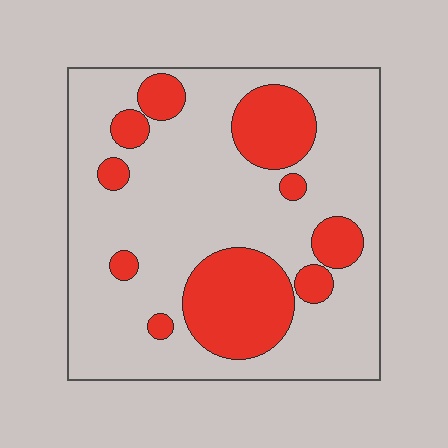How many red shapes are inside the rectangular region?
10.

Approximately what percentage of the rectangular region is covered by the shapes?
Approximately 25%.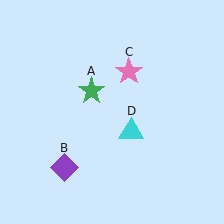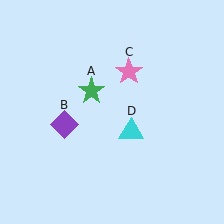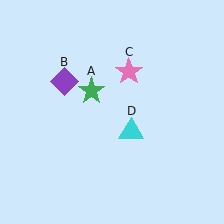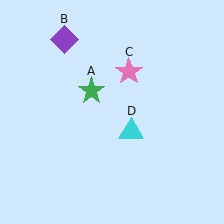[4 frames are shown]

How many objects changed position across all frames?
1 object changed position: purple diamond (object B).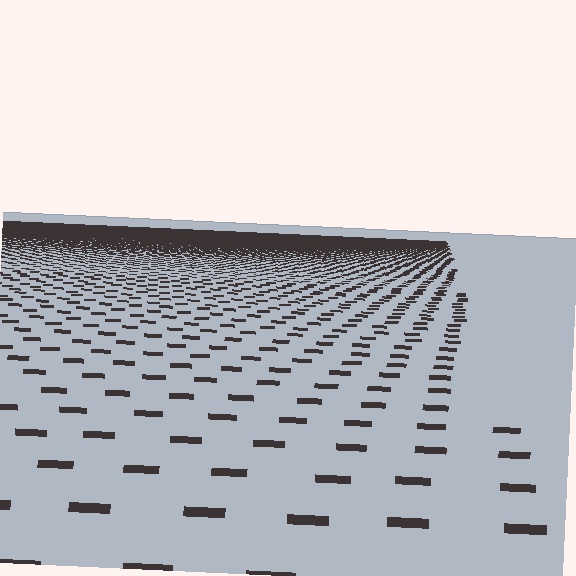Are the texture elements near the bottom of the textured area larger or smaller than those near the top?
Larger. Near the bottom, elements are closer to the viewer and appear at a bigger on-screen size.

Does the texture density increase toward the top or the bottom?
Density increases toward the top.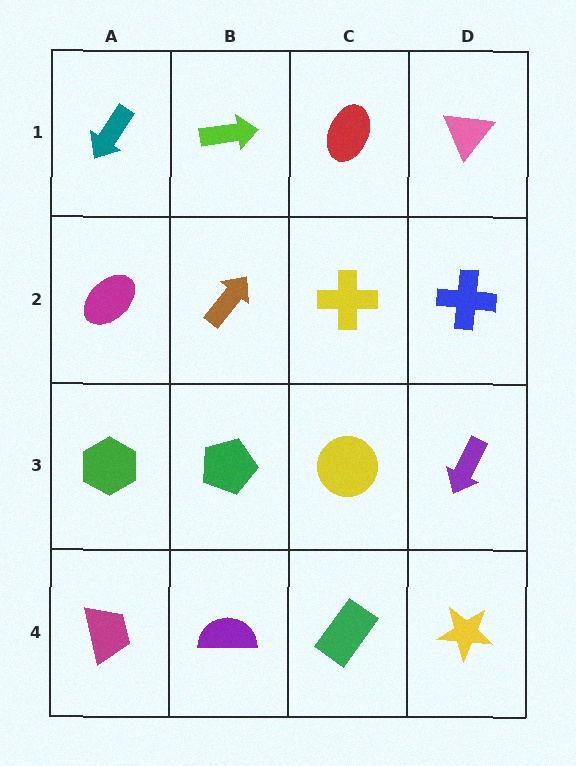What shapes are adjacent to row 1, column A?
A magenta ellipse (row 2, column A), a lime arrow (row 1, column B).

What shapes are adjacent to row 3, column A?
A magenta ellipse (row 2, column A), a magenta trapezoid (row 4, column A), a green pentagon (row 3, column B).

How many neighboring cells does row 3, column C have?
4.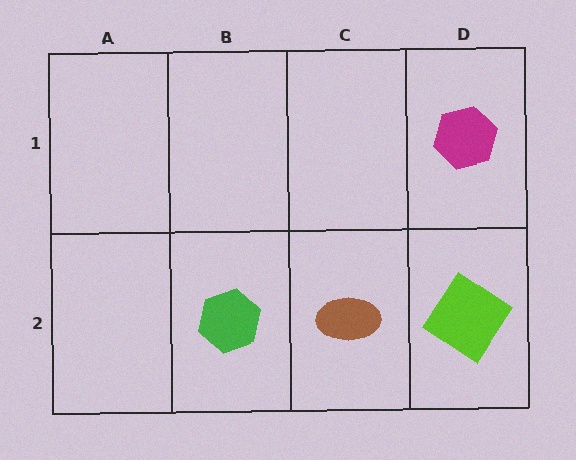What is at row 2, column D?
A lime diamond.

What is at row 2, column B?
A green hexagon.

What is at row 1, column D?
A magenta hexagon.